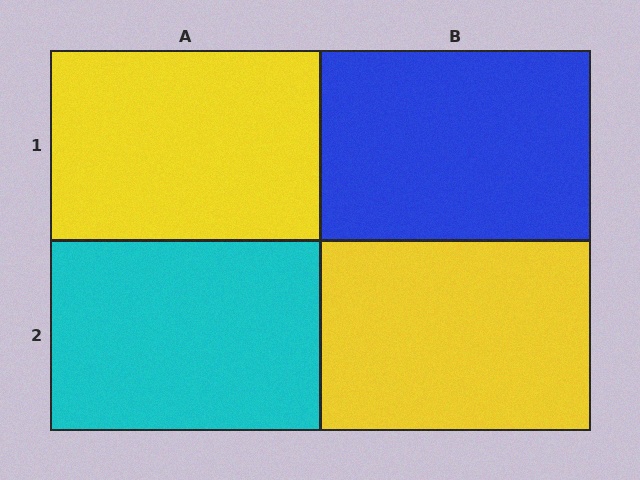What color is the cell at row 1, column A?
Yellow.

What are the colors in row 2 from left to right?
Cyan, yellow.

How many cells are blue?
1 cell is blue.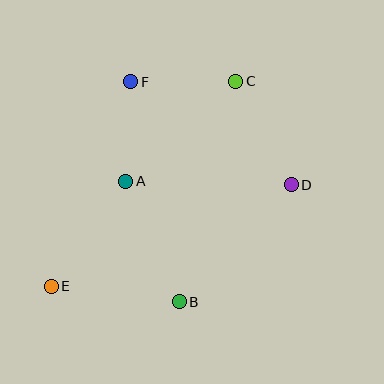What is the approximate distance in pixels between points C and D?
The distance between C and D is approximately 117 pixels.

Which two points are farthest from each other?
Points C and E are farthest from each other.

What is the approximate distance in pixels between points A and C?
The distance between A and C is approximately 148 pixels.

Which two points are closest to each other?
Points A and F are closest to each other.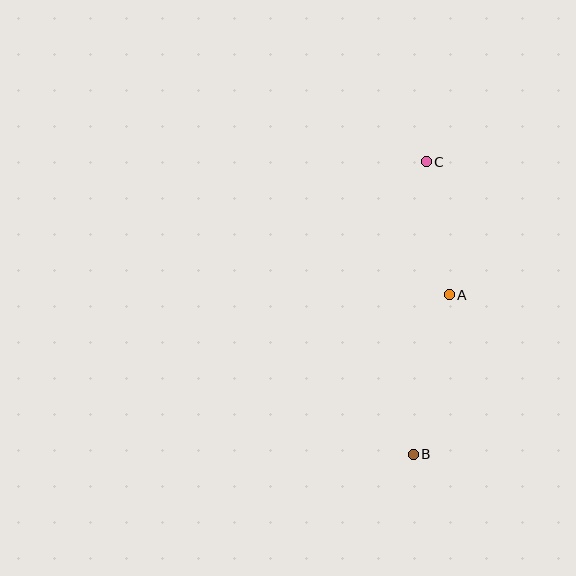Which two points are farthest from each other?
Points B and C are farthest from each other.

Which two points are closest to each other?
Points A and C are closest to each other.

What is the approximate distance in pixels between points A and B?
The distance between A and B is approximately 163 pixels.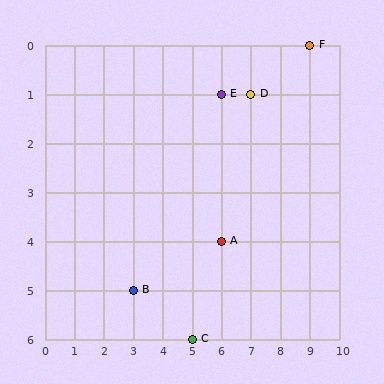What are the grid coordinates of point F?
Point F is at grid coordinates (9, 0).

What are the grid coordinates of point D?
Point D is at grid coordinates (7, 1).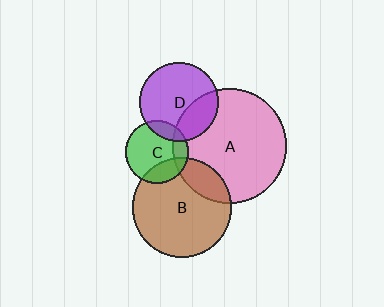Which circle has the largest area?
Circle A (pink).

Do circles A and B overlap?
Yes.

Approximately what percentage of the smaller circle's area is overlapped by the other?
Approximately 20%.